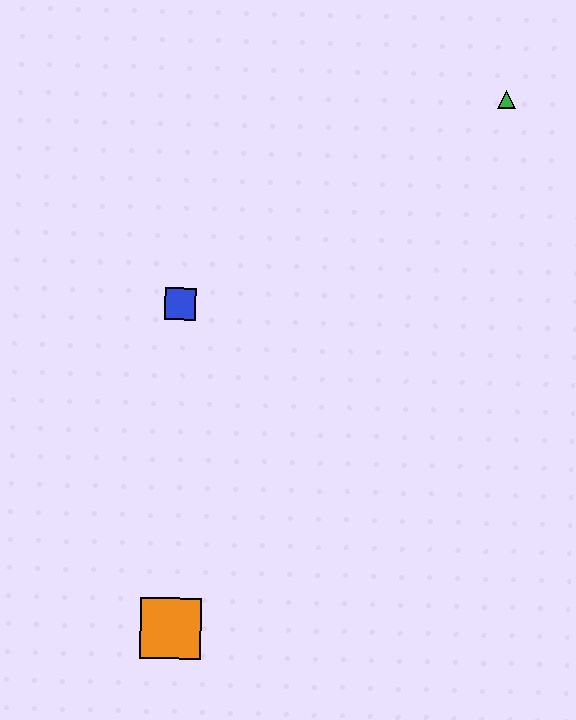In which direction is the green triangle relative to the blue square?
The green triangle is to the right of the blue square.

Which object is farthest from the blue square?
The green triangle is farthest from the blue square.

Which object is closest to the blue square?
The orange square is closest to the blue square.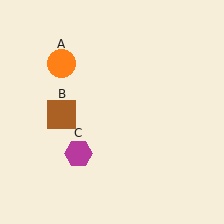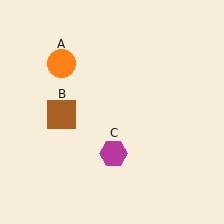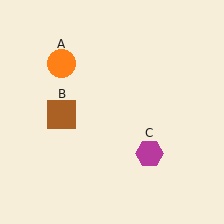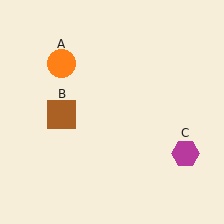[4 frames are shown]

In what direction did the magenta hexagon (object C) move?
The magenta hexagon (object C) moved right.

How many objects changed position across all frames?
1 object changed position: magenta hexagon (object C).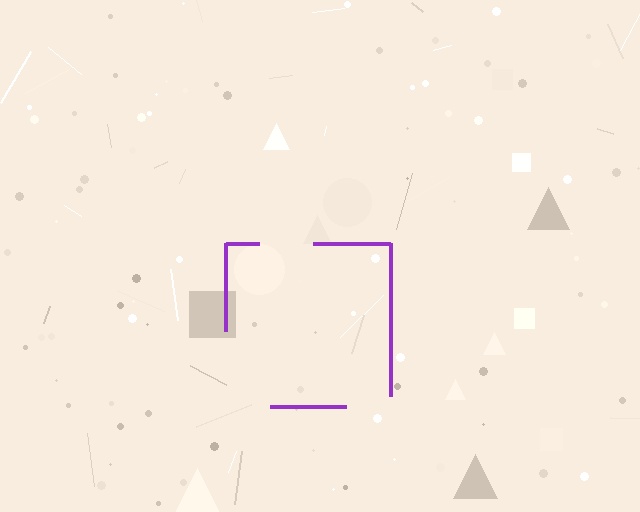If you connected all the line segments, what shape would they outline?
They would outline a square.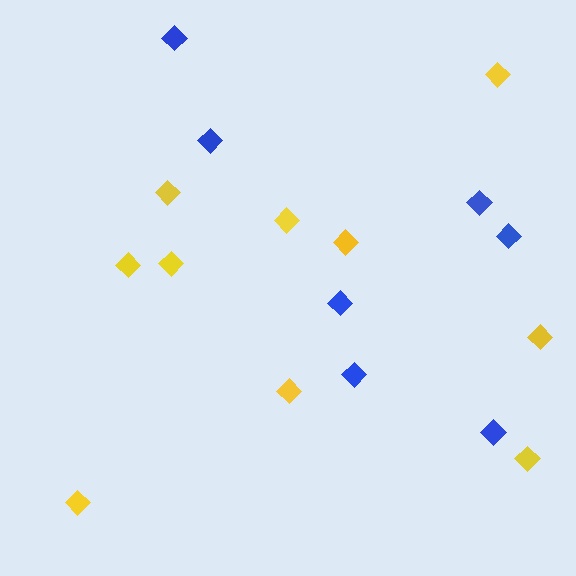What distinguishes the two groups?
There are 2 groups: one group of blue diamonds (7) and one group of yellow diamonds (10).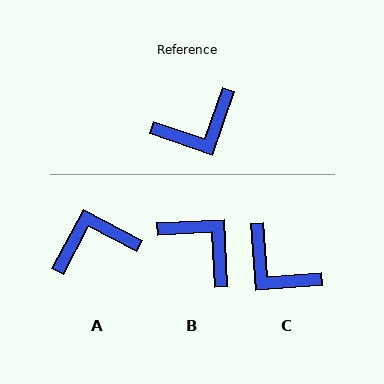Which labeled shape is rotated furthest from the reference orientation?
A, about 171 degrees away.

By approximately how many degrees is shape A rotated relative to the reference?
Approximately 171 degrees counter-clockwise.